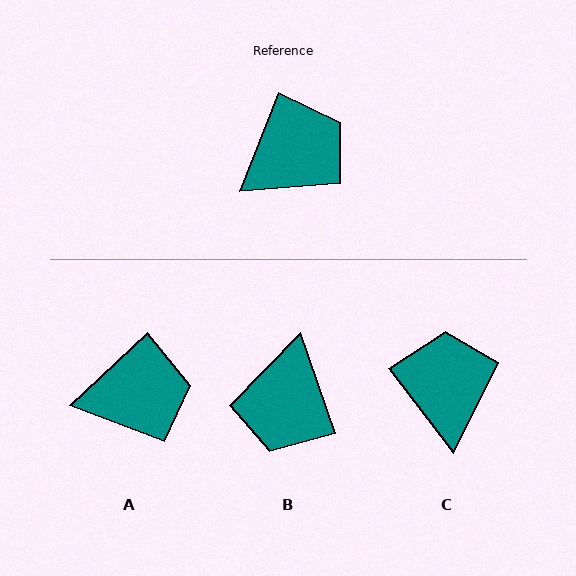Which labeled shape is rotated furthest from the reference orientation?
B, about 139 degrees away.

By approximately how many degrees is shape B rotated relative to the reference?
Approximately 139 degrees clockwise.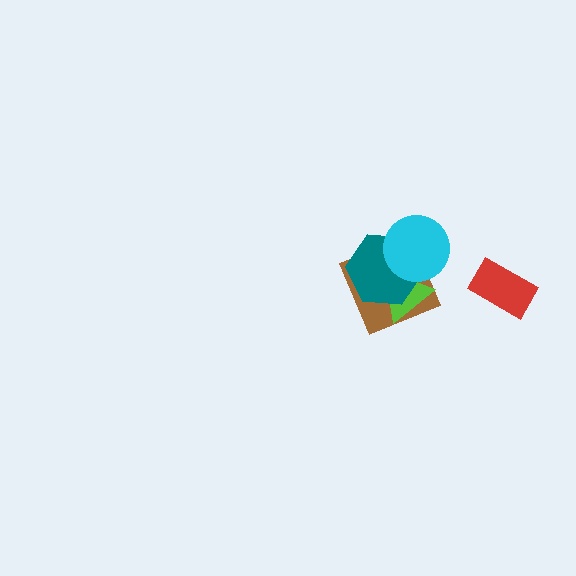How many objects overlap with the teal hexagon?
3 objects overlap with the teal hexagon.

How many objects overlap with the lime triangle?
3 objects overlap with the lime triangle.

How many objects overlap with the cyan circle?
3 objects overlap with the cyan circle.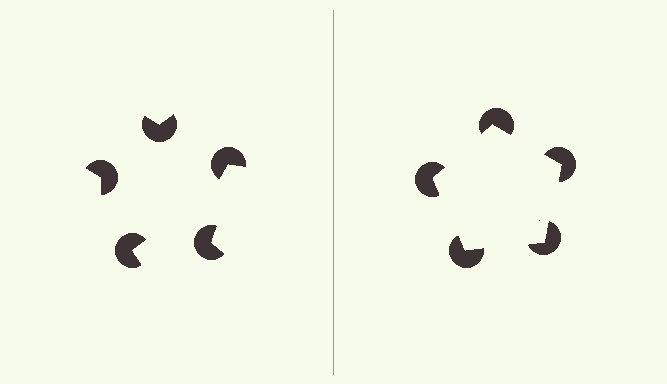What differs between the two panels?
The pac-man discs are positioned identically on both sides; only the wedge orientations differ. On the right they align to a pentagon; on the left they are misaligned.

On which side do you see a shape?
An illusory pentagon appears on the right side. On the left side the wedge cuts are rotated, so no coherent shape forms.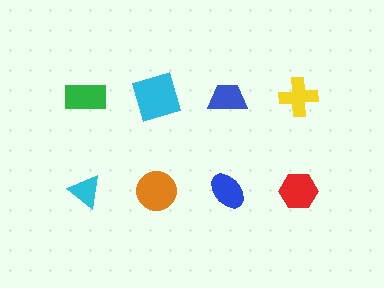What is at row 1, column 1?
A green rectangle.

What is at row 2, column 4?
A red hexagon.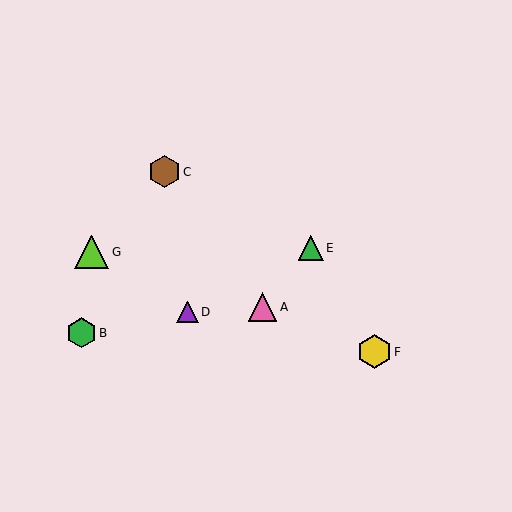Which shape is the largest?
The lime triangle (labeled G) is the largest.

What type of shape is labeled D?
Shape D is a purple triangle.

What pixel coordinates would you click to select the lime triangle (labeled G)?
Click at (92, 252) to select the lime triangle G.